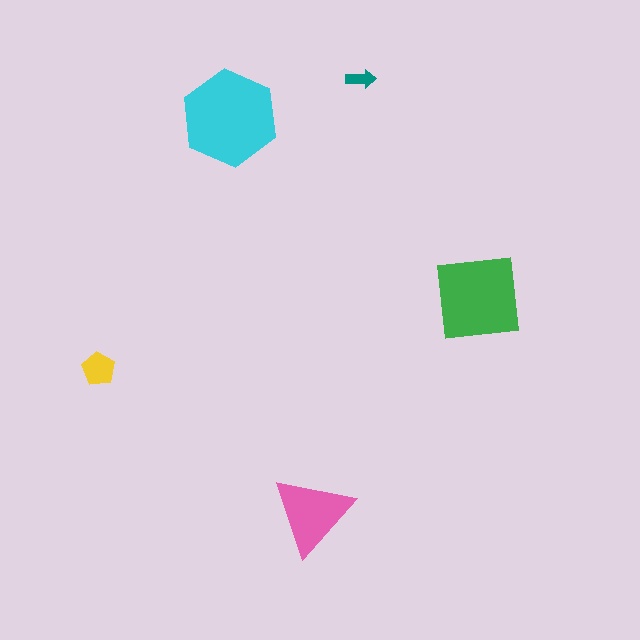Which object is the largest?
The cyan hexagon.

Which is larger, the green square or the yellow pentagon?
The green square.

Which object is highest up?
The teal arrow is topmost.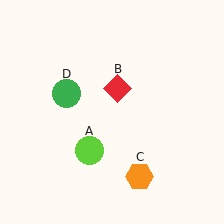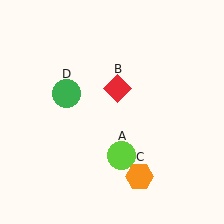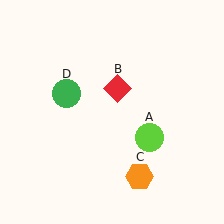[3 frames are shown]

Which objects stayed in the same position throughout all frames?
Red diamond (object B) and orange hexagon (object C) and green circle (object D) remained stationary.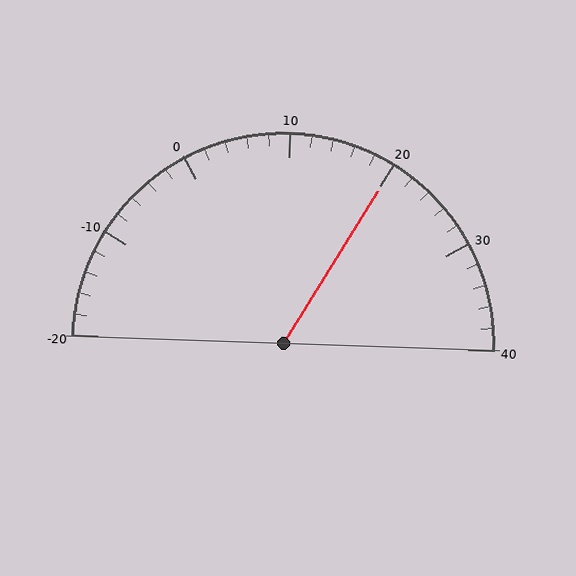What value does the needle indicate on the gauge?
The needle indicates approximately 20.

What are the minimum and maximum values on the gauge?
The gauge ranges from -20 to 40.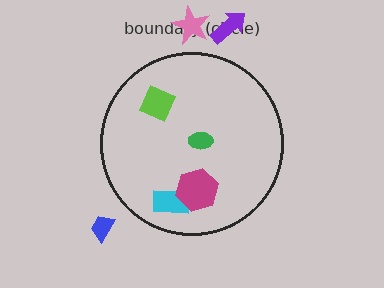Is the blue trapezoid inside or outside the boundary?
Outside.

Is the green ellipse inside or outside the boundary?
Inside.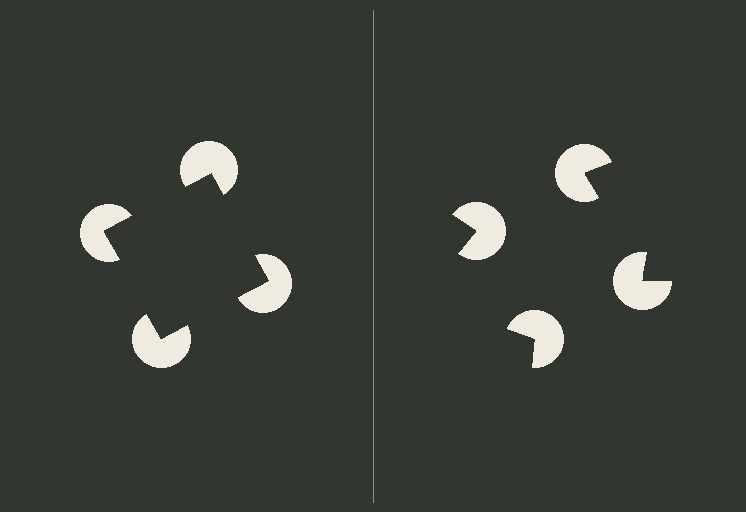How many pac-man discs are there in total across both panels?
8 — 4 on each side.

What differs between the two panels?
The pac-man discs are positioned identically on both sides; only the wedge orientations differ. On the left they align to a square; on the right they are misaligned.